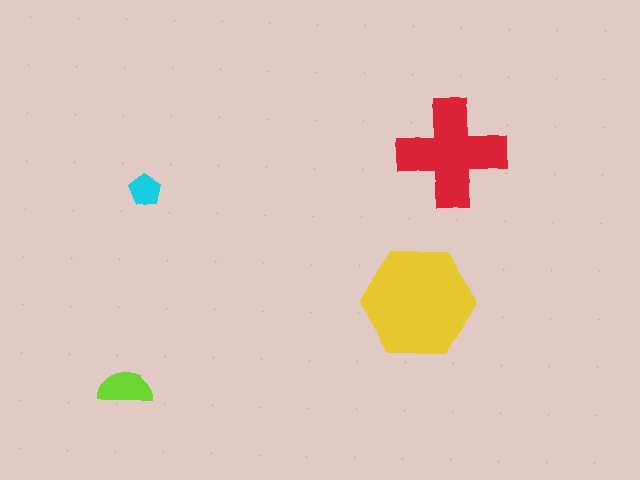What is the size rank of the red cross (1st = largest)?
2nd.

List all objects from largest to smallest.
The yellow hexagon, the red cross, the lime semicircle, the cyan pentagon.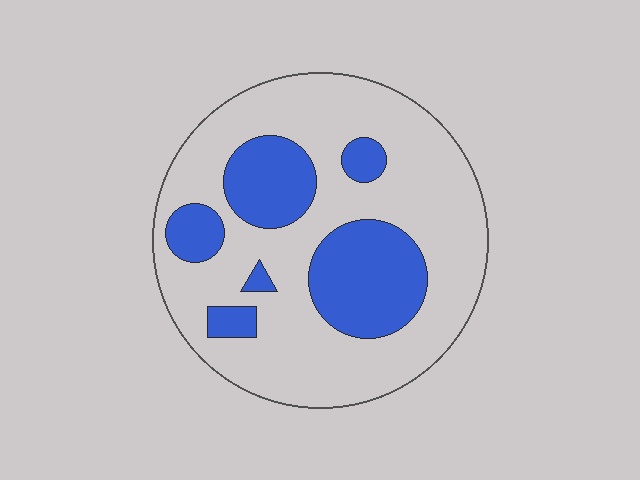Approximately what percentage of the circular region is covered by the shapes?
Approximately 30%.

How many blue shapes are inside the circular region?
6.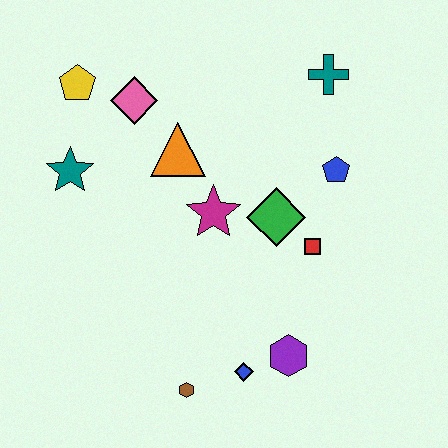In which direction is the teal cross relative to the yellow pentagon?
The teal cross is to the right of the yellow pentagon.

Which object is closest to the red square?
The green diamond is closest to the red square.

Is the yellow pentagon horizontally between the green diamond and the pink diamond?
No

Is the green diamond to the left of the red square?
Yes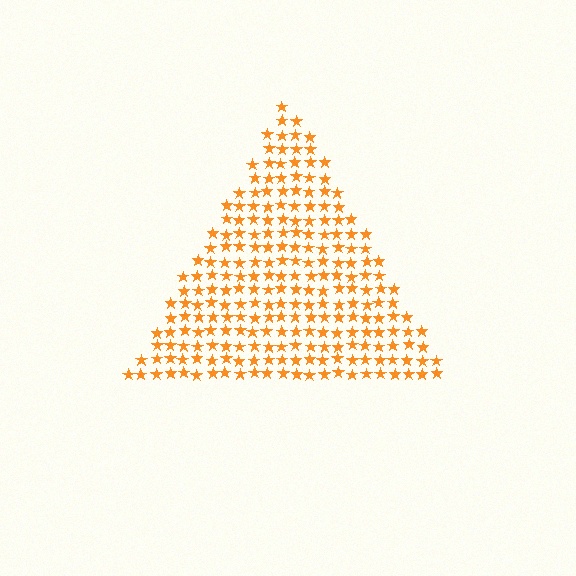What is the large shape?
The large shape is a triangle.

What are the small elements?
The small elements are stars.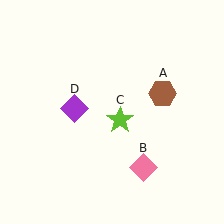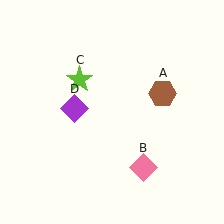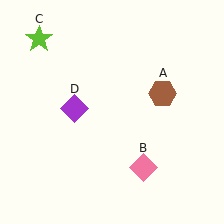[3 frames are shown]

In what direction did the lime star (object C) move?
The lime star (object C) moved up and to the left.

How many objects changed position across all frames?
1 object changed position: lime star (object C).